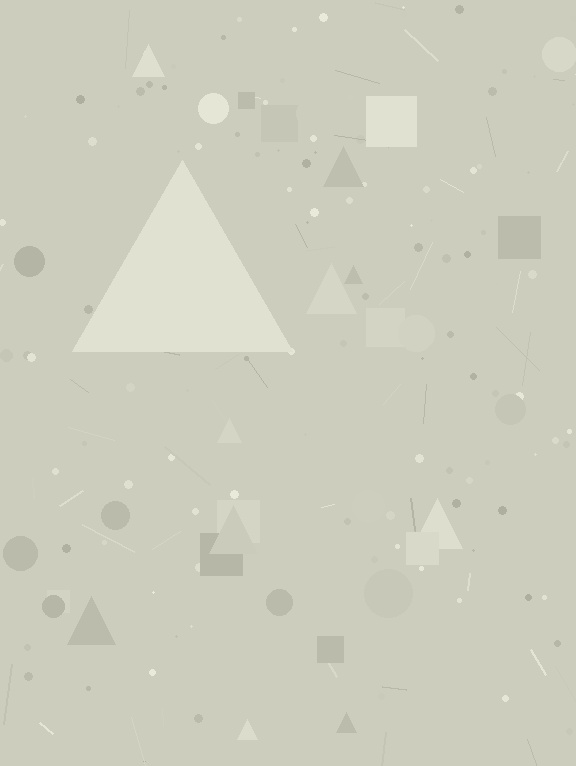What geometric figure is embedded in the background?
A triangle is embedded in the background.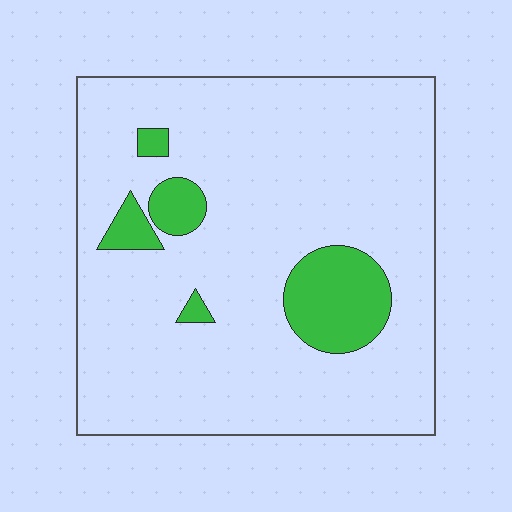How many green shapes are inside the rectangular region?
5.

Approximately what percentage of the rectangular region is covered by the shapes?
Approximately 10%.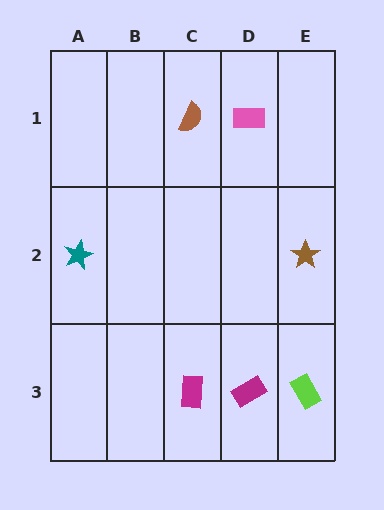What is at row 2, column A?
A teal star.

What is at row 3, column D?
A magenta rectangle.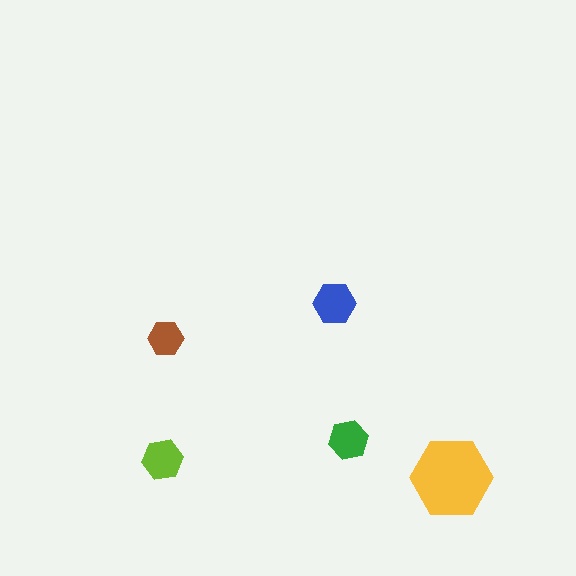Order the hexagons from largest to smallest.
the yellow one, the blue one, the lime one, the green one, the brown one.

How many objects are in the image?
There are 5 objects in the image.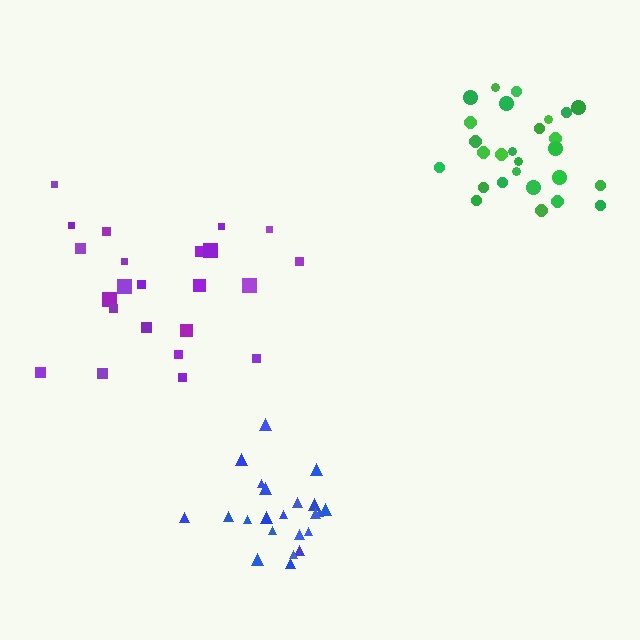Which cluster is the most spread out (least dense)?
Purple.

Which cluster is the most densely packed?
Blue.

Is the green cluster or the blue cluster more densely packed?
Blue.